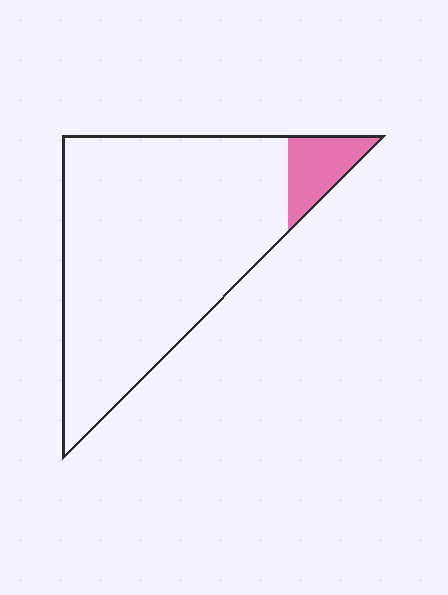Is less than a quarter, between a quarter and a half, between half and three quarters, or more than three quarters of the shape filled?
Less than a quarter.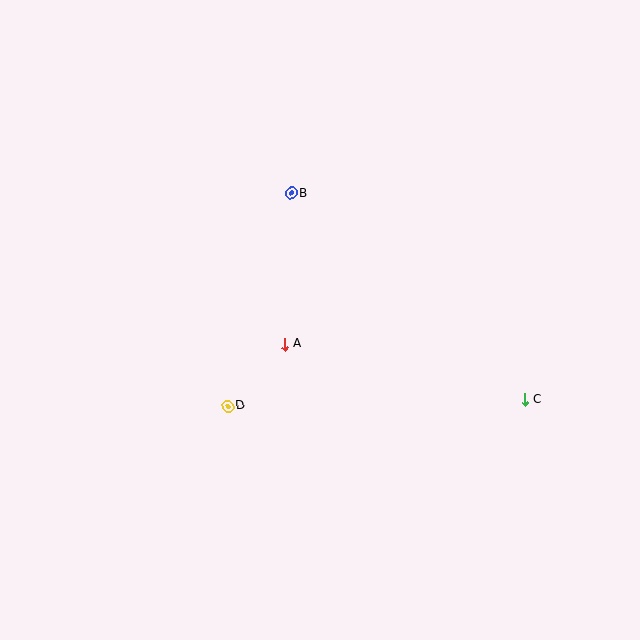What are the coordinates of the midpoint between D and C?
The midpoint between D and C is at (377, 403).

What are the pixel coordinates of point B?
Point B is at (291, 193).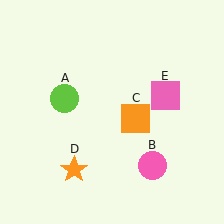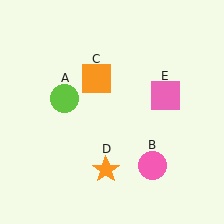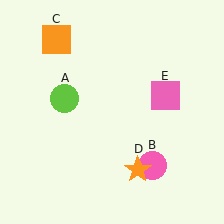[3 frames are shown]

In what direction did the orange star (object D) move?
The orange star (object D) moved right.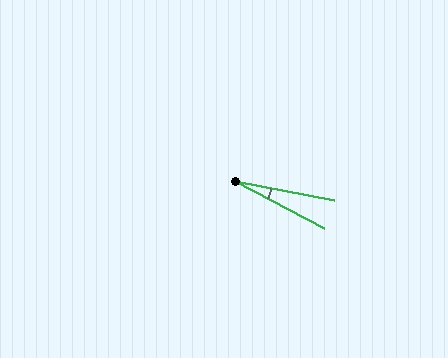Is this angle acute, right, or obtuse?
It is acute.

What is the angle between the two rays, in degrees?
Approximately 17 degrees.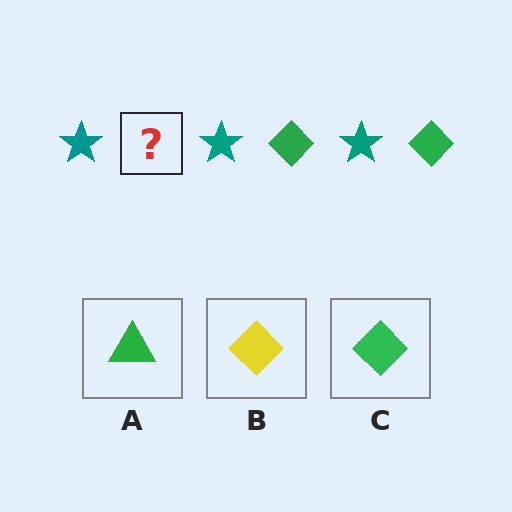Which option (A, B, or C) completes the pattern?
C.